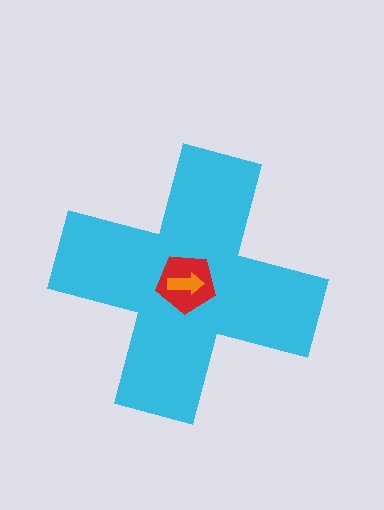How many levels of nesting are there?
3.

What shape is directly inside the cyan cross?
The red pentagon.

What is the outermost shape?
The cyan cross.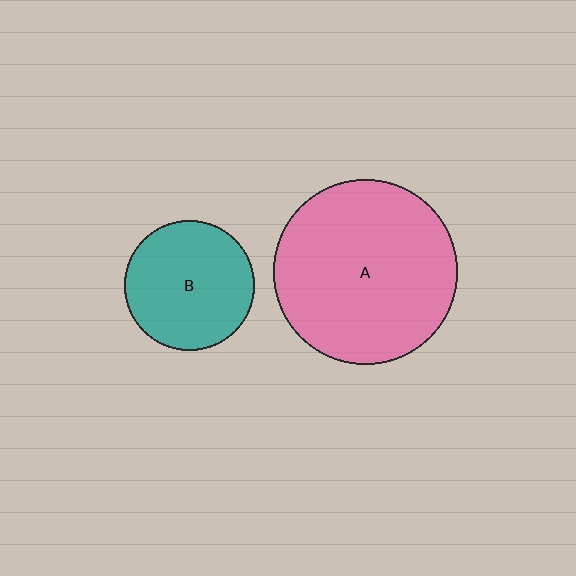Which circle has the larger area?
Circle A (pink).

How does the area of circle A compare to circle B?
Approximately 2.0 times.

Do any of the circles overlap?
No, none of the circles overlap.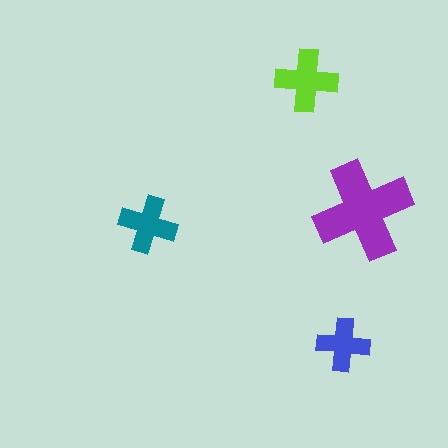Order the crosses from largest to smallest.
the purple one, the lime one, the teal one, the blue one.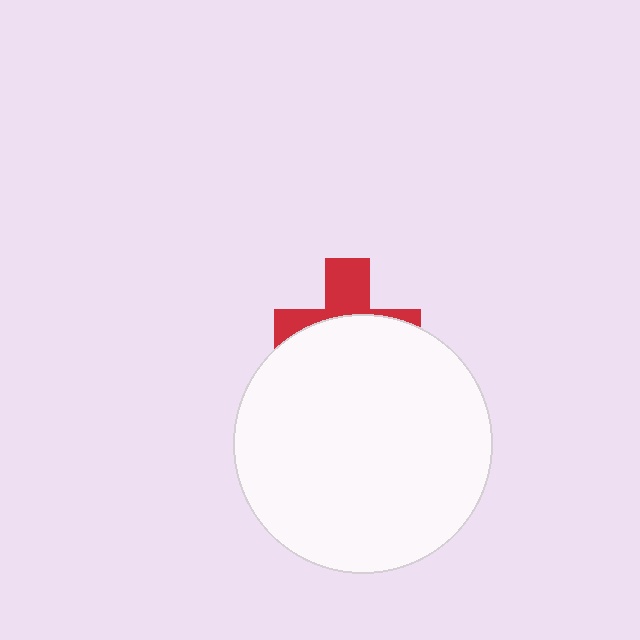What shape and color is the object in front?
The object in front is a white circle.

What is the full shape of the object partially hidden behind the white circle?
The partially hidden object is a red cross.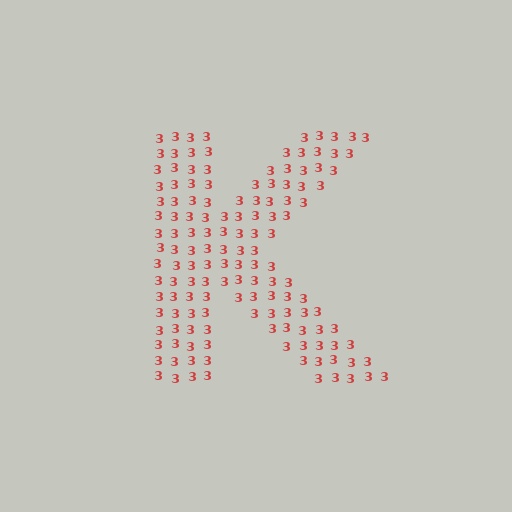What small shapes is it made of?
It is made of small digit 3's.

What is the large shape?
The large shape is the letter K.